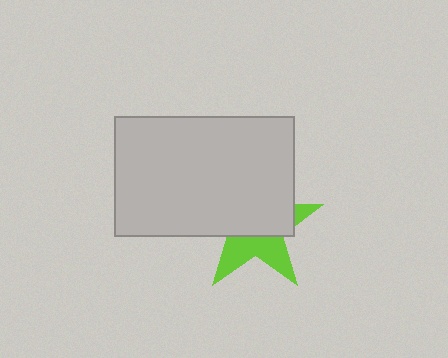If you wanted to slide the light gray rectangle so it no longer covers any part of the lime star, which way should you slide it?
Slide it up — that is the most direct way to separate the two shapes.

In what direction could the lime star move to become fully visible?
The lime star could move down. That would shift it out from behind the light gray rectangle entirely.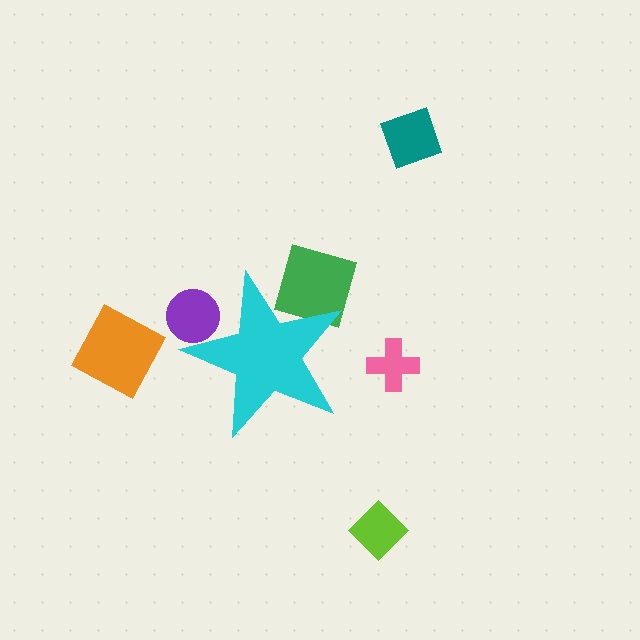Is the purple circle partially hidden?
Yes, the purple circle is partially hidden behind the cyan star.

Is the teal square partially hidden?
No, the teal square is fully visible.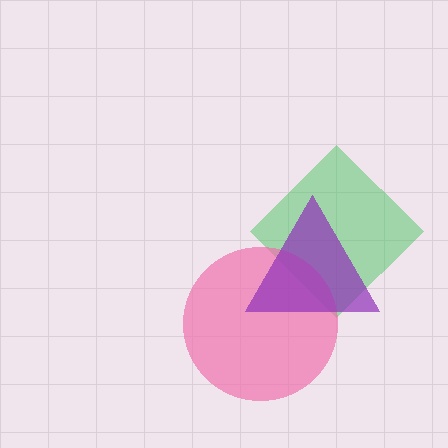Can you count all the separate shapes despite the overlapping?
Yes, there are 3 separate shapes.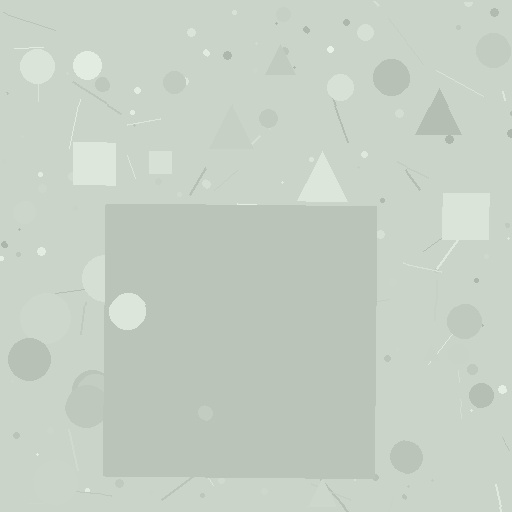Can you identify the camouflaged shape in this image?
The camouflaged shape is a square.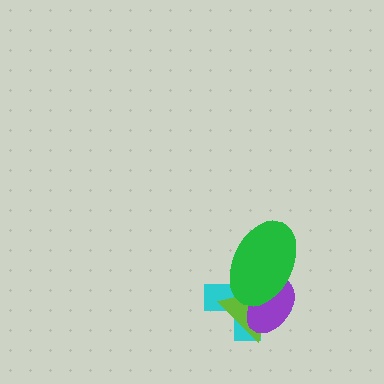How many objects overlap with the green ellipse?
3 objects overlap with the green ellipse.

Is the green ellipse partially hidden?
No, no other shape covers it.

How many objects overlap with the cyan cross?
3 objects overlap with the cyan cross.